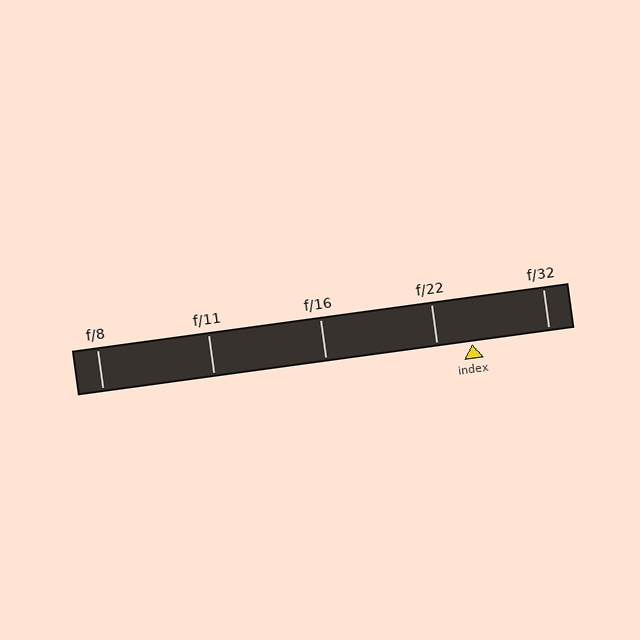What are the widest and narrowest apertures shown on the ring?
The widest aperture shown is f/8 and the narrowest is f/32.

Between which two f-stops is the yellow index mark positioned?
The index mark is between f/22 and f/32.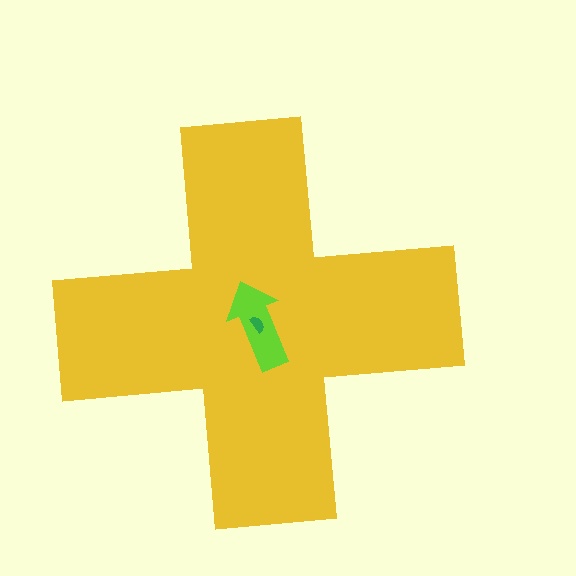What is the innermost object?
The green semicircle.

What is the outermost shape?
The yellow cross.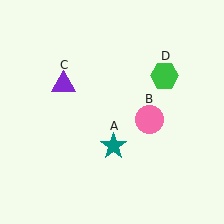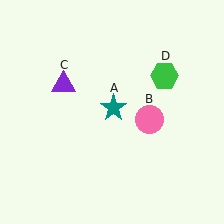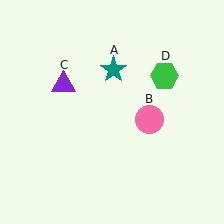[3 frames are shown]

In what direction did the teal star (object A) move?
The teal star (object A) moved up.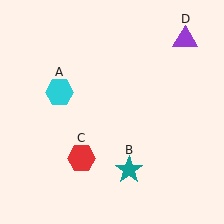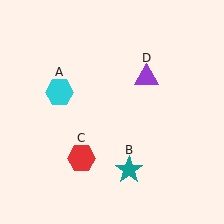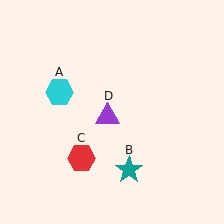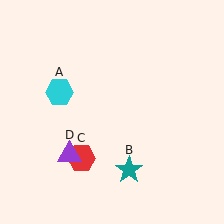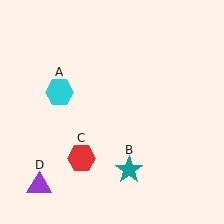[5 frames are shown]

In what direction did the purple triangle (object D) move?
The purple triangle (object D) moved down and to the left.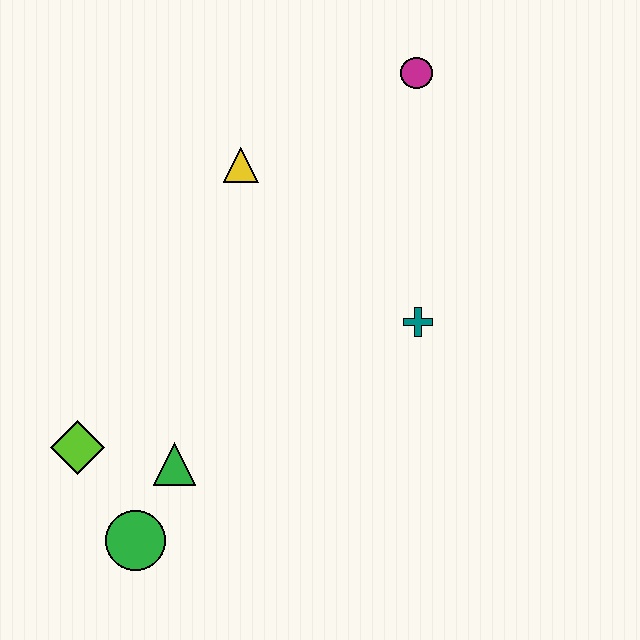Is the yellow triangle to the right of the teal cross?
No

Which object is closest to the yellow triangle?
The magenta circle is closest to the yellow triangle.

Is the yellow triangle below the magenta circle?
Yes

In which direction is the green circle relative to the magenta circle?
The green circle is below the magenta circle.